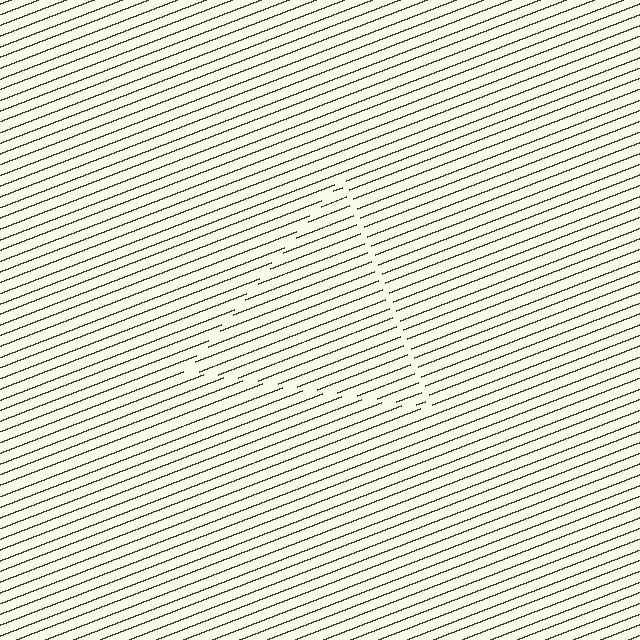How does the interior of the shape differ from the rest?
The interior of the shape contains the same grating, shifted by half a period — the contour is defined by the phase discontinuity where line-ends from the inner and outer gratings abut.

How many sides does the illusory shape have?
3 sides — the line-ends trace a triangle.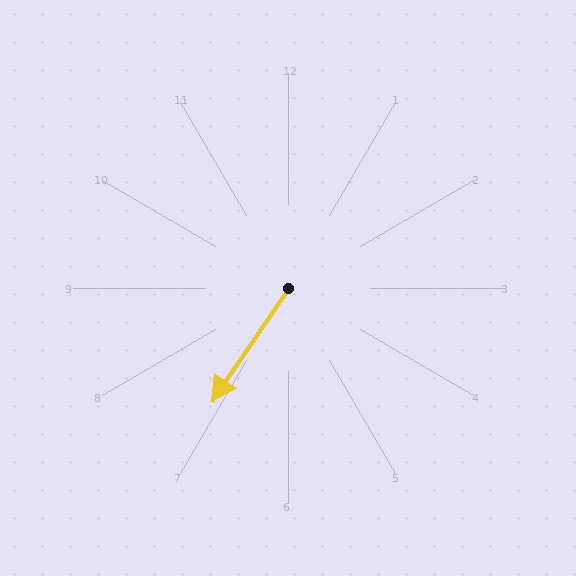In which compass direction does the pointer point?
Southwest.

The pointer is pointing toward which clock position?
Roughly 7 o'clock.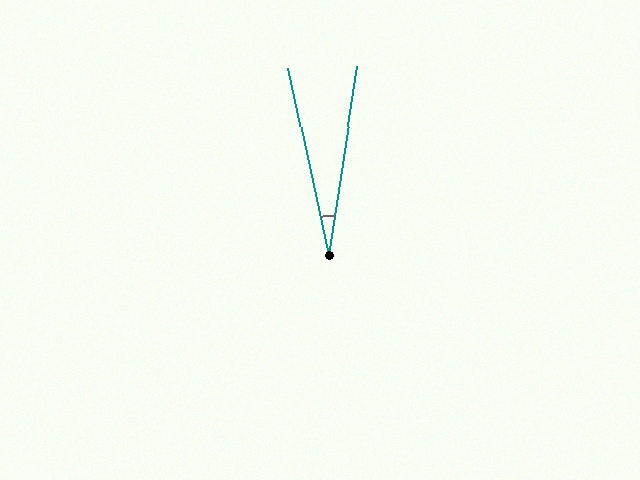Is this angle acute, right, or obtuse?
It is acute.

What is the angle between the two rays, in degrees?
Approximately 21 degrees.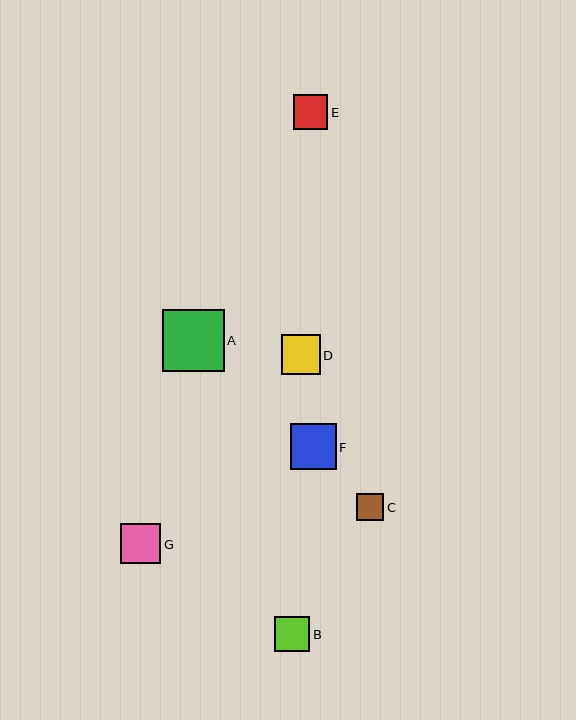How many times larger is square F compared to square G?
Square F is approximately 1.1 times the size of square G.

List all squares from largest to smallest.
From largest to smallest: A, F, G, D, B, E, C.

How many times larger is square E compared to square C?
Square E is approximately 1.3 times the size of square C.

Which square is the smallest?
Square C is the smallest with a size of approximately 27 pixels.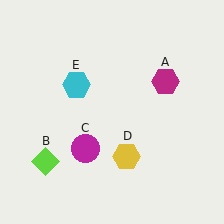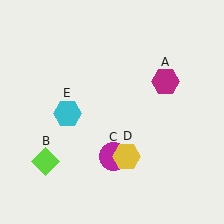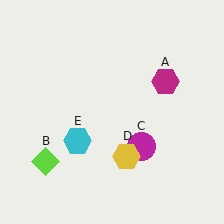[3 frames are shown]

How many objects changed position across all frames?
2 objects changed position: magenta circle (object C), cyan hexagon (object E).